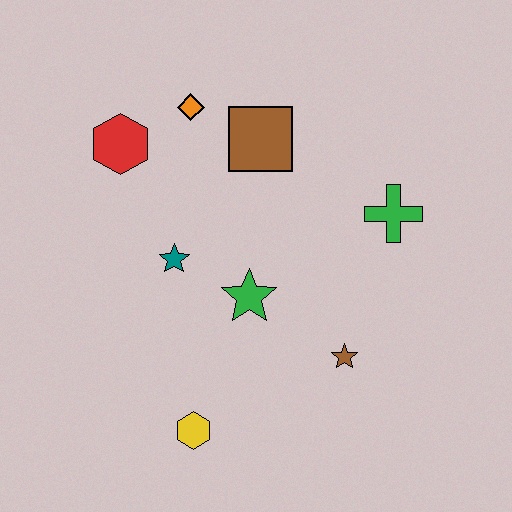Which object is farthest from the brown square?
The yellow hexagon is farthest from the brown square.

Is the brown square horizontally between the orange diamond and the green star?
No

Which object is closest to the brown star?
The green star is closest to the brown star.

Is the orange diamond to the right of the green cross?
No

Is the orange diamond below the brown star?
No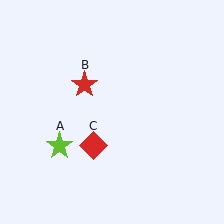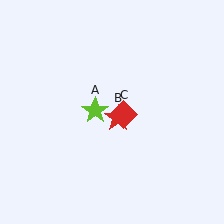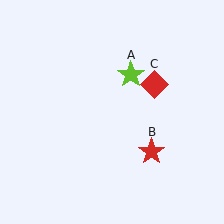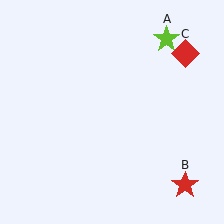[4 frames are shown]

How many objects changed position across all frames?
3 objects changed position: lime star (object A), red star (object B), red diamond (object C).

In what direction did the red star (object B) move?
The red star (object B) moved down and to the right.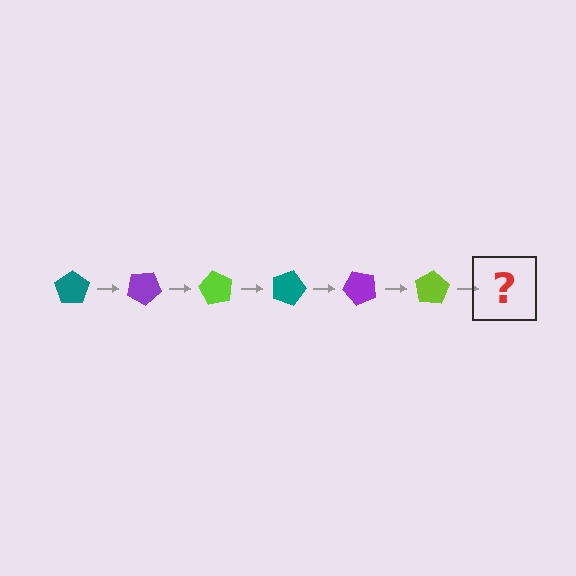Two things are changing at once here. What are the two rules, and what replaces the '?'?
The two rules are that it rotates 30 degrees each step and the color cycles through teal, purple, and lime. The '?' should be a teal pentagon, rotated 180 degrees from the start.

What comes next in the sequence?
The next element should be a teal pentagon, rotated 180 degrees from the start.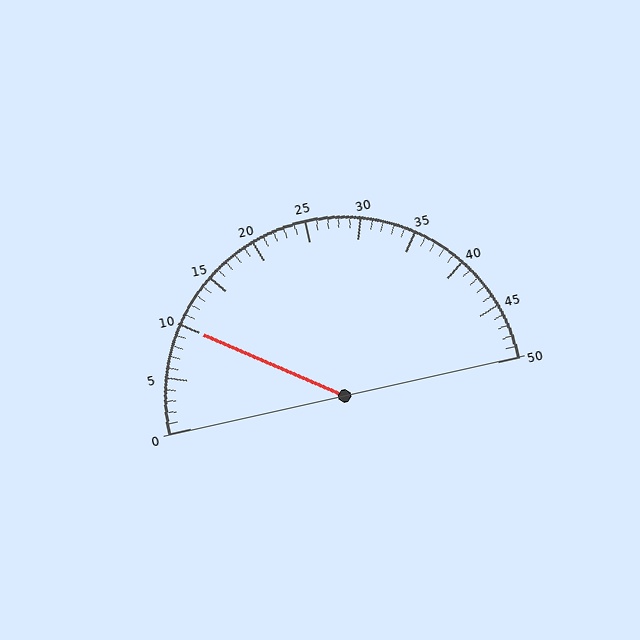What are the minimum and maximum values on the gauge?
The gauge ranges from 0 to 50.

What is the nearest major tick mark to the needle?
The nearest major tick mark is 10.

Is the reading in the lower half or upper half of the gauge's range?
The reading is in the lower half of the range (0 to 50).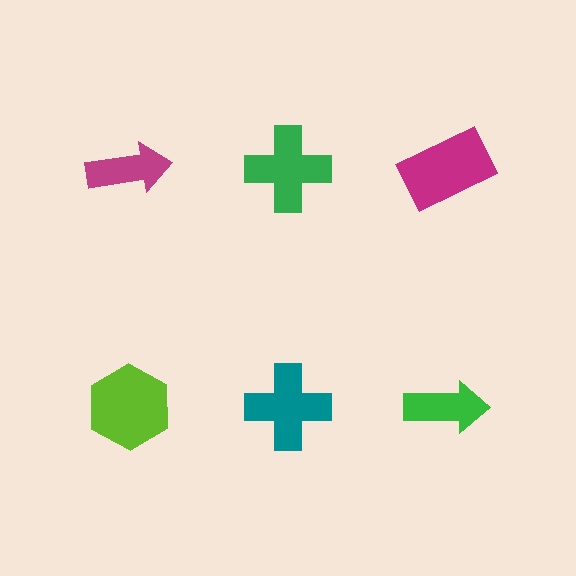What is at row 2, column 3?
A green arrow.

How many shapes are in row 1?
3 shapes.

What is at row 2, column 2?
A teal cross.